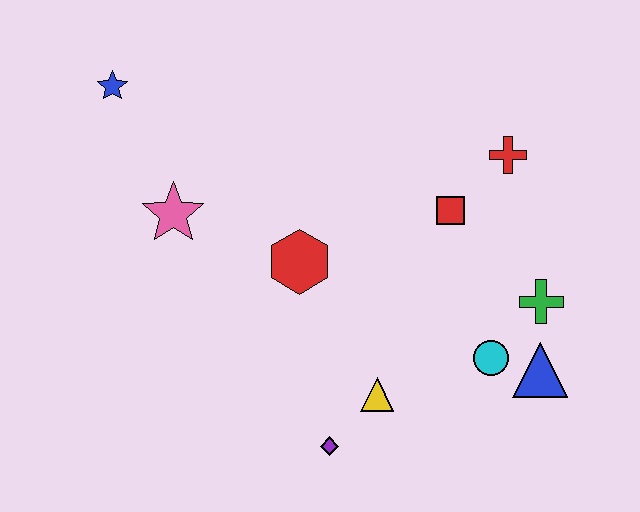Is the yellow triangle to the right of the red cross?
No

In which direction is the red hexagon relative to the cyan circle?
The red hexagon is to the left of the cyan circle.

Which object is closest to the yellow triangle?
The purple diamond is closest to the yellow triangle.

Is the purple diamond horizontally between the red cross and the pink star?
Yes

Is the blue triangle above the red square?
No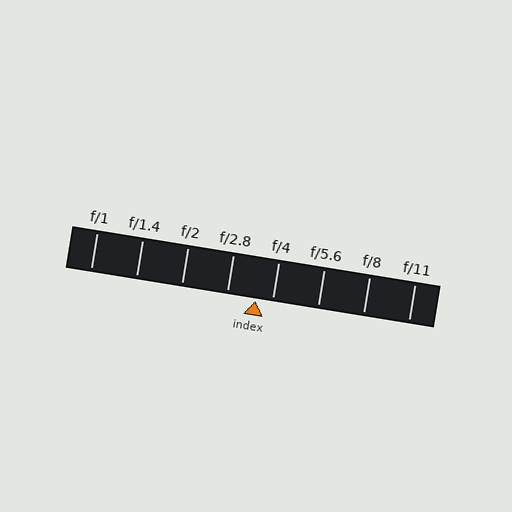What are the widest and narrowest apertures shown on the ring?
The widest aperture shown is f/1 and the narrowest is f/11.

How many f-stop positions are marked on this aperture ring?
There are 8 f-stop positions marked.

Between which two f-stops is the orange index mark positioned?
The index mark is between f/2.8 and f/4.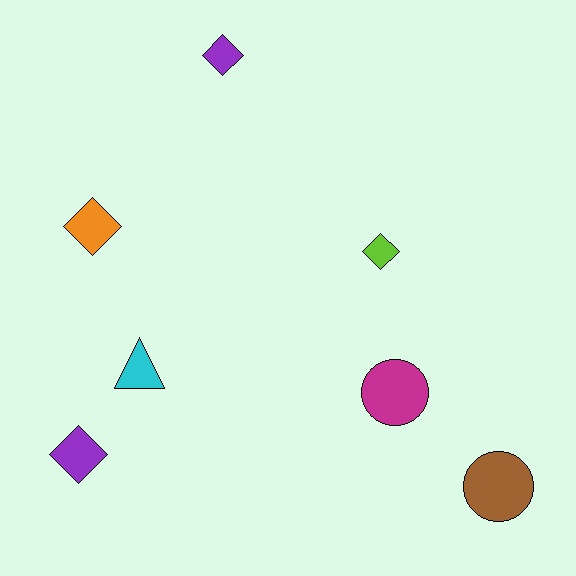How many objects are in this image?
There are 7 objects.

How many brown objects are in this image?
There is 1 brown object.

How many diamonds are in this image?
There are 4 diamonds.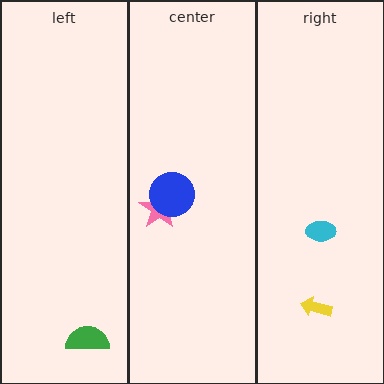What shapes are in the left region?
The green semicircle.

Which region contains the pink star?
The center region.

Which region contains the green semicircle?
The left region.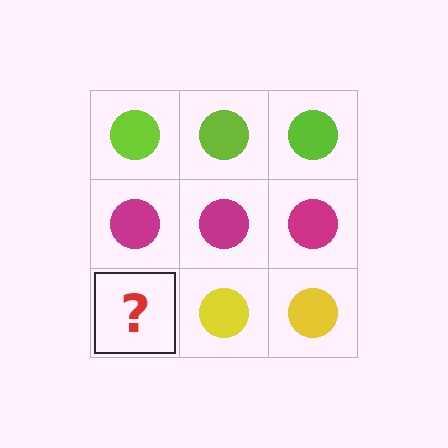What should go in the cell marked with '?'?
The missing cell should contain a yellow circle.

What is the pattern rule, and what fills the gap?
The rule is that each row has a consistent color. The gap should be filled with a yellow circle.